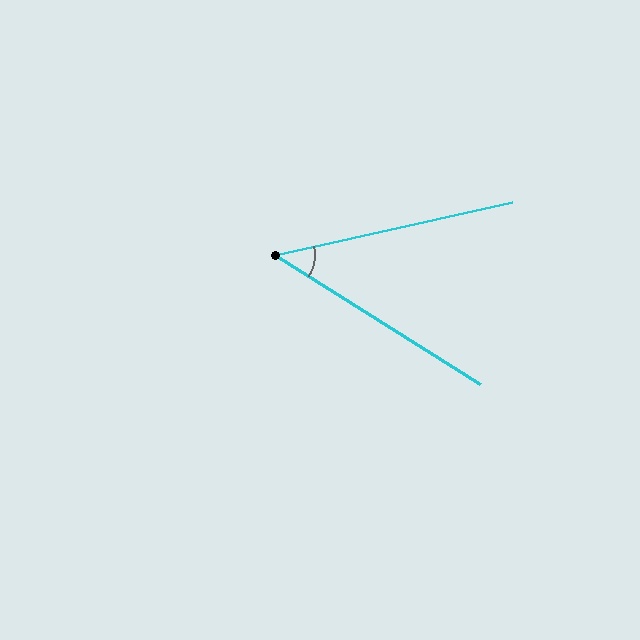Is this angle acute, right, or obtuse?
It is acute.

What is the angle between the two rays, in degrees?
Approximately 45 degrees.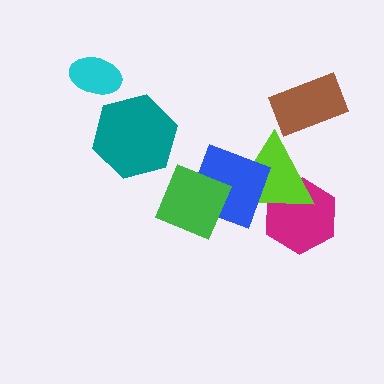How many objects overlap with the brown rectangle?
0 objects overlap with the brown rectangle.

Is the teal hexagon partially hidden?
No, no other shape covers it.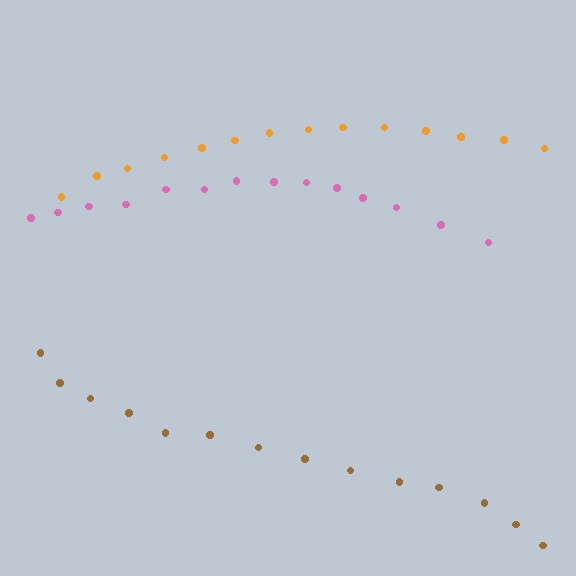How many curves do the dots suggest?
There are 3 distinct paths.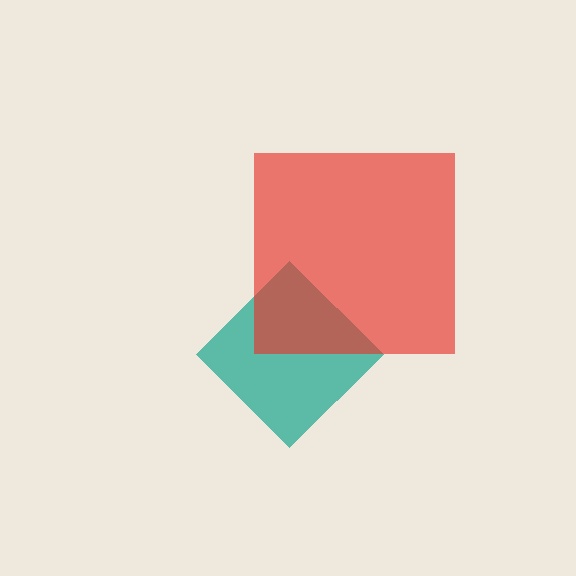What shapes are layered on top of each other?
The layered shapes are: a teal diamond, a red square.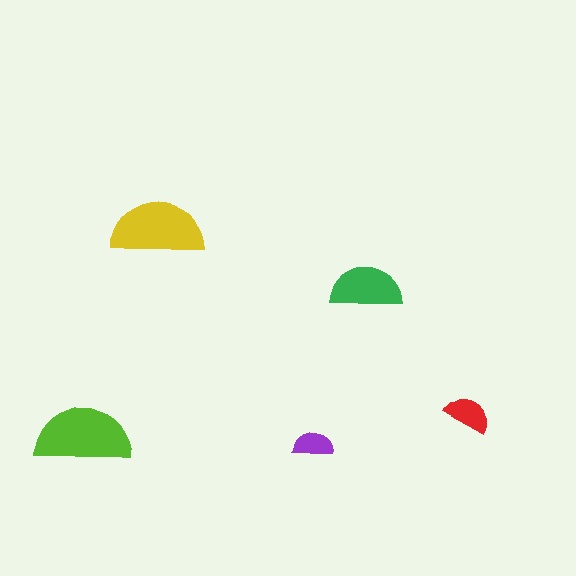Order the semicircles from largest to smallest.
the lime one, the yellow one, the green one, the red one, the purple one.